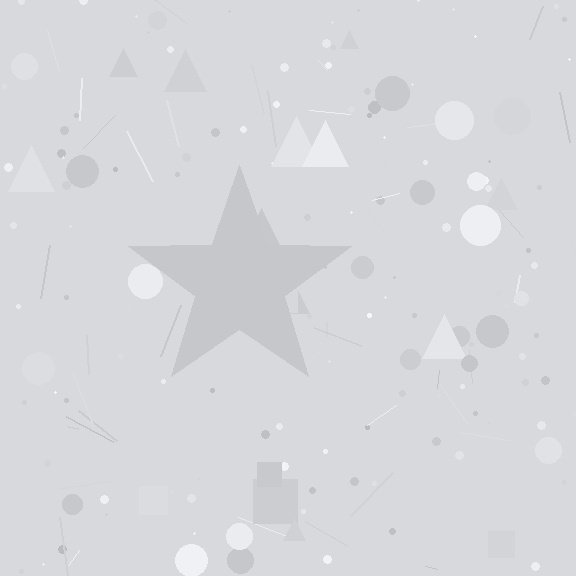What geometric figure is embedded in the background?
A star is embedded in the background.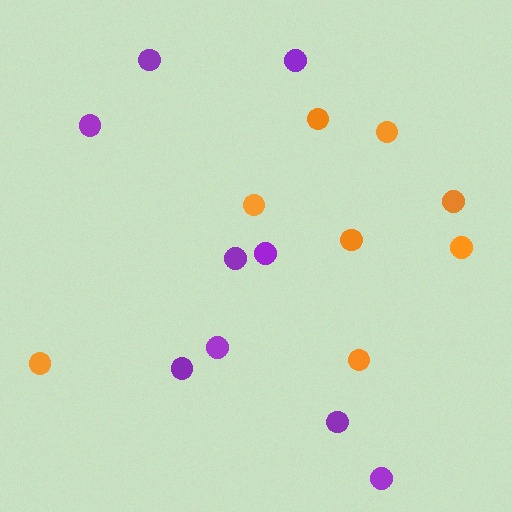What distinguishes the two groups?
There are 2 groups: one group of orange circles (8) and one group of purple circles (9).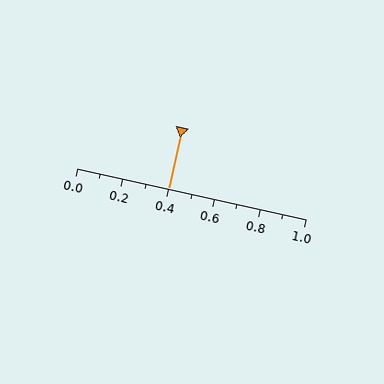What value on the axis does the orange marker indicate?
The marker indicates approximately 0.4.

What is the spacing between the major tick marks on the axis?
The major ticks are spaced 0.2 apart.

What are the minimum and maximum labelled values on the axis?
The axis runs from 0.0 to 1.0.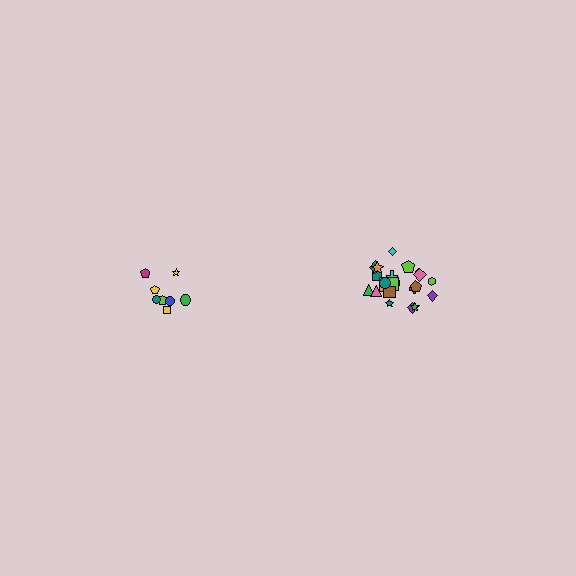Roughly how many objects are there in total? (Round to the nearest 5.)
Roughly 30 objects in total.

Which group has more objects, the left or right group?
The right group.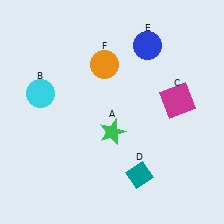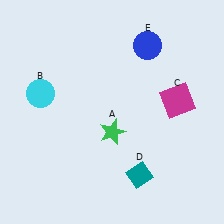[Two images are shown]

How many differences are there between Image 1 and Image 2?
There is 1 difference between the two images.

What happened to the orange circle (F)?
The orange circle (F) was removed in Image 2. It was in the top-left area of Image 1.